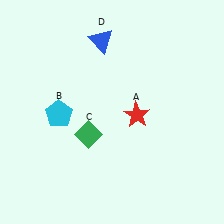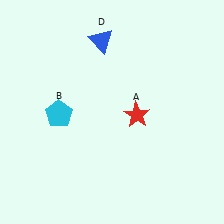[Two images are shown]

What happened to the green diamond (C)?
The green diamond (C) was removed in Image 2. It was in the bottom-left area of Image 1.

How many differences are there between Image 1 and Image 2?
There is 1 difference between the two images.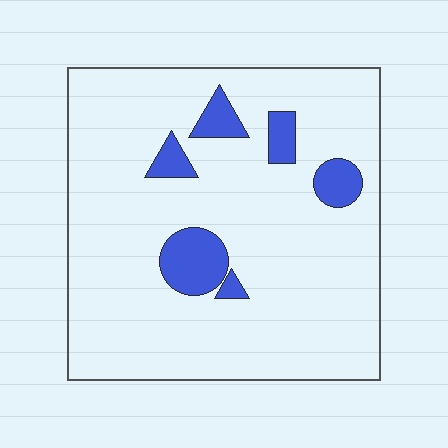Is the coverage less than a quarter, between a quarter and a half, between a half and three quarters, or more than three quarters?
Less than a quarter.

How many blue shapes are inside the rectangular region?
6.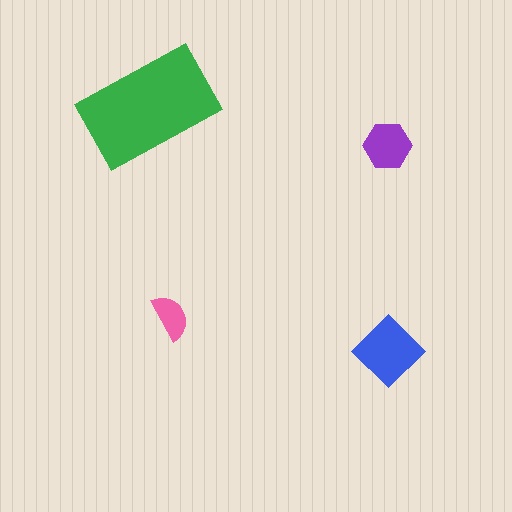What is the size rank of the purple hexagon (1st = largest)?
3rd.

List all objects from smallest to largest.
The pink semicircle, the purple hexagon, the blue diamond, the green rectangle.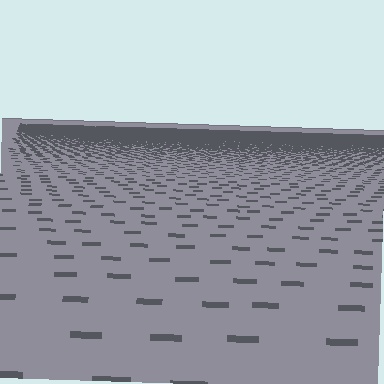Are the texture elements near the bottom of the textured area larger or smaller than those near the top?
Larger. Near the bottom, elements are closer to the viewer and appear at a bigger on-screen size.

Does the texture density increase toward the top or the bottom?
Density increases toward the top.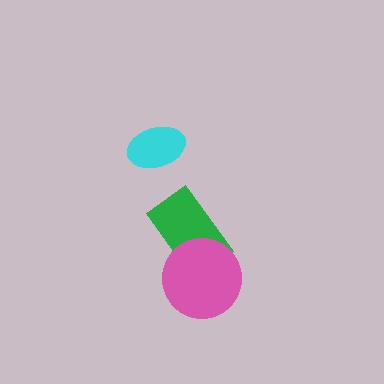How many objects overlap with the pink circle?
1 object overlaps with the pink circle.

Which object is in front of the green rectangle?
The pink circle is in front of the green rectangle.